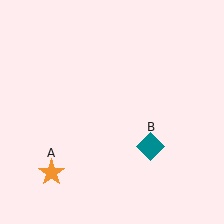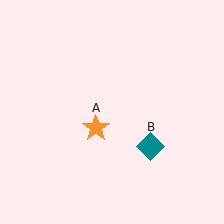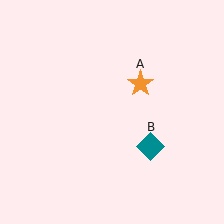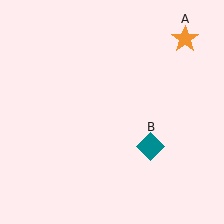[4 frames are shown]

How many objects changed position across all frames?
1 object changed position: orange star (object A).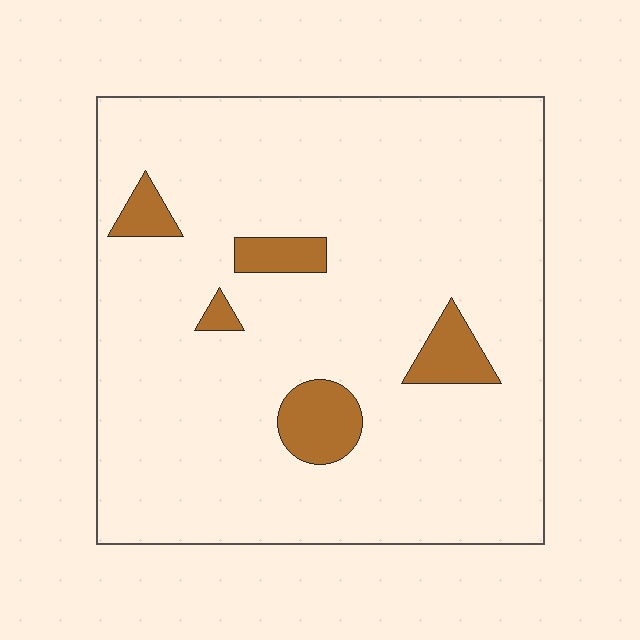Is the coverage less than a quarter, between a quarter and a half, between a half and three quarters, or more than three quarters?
Less than a quarter.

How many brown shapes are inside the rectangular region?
5.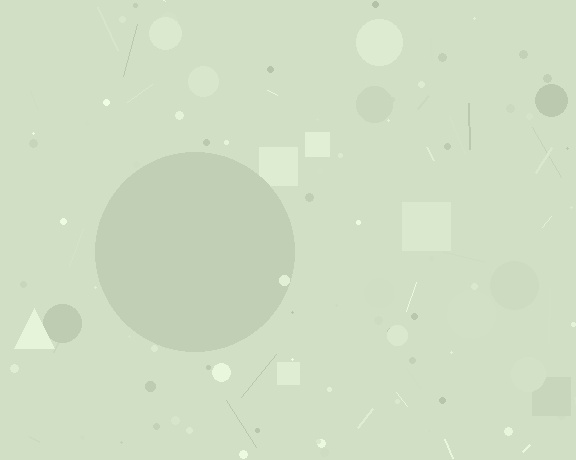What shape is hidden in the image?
A circle is hidden in the image.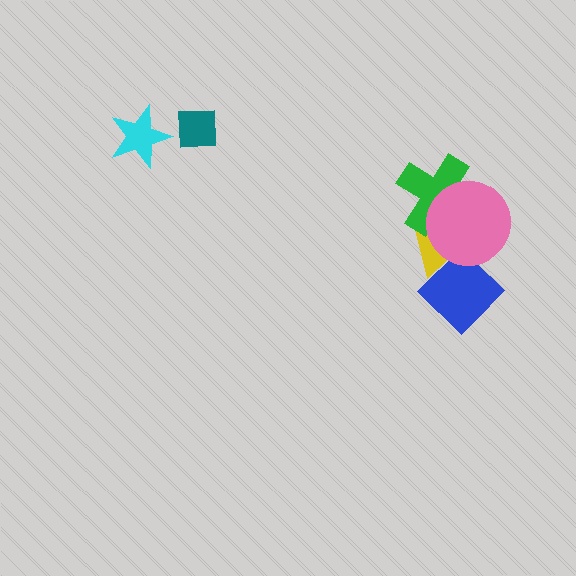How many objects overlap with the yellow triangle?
3 objects overlap with the yellow triangle.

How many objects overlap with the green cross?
2 objects overlap with the green cross.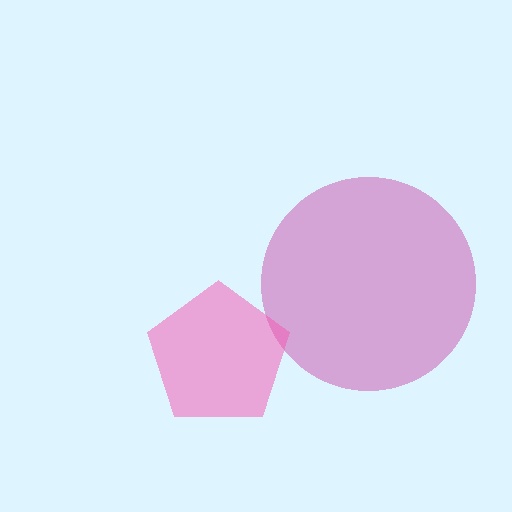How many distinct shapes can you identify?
There are 2 distinct shapes: a magenta circle, a pink pentagon.